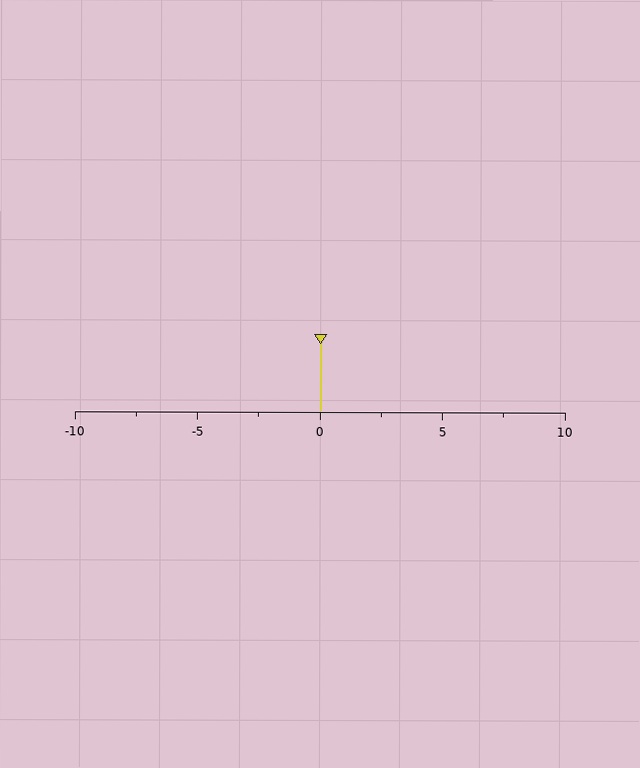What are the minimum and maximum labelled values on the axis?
The axis runs from -10 to 10.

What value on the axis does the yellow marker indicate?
The marker indicates approximately 0.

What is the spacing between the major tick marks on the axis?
The major ticks are spaced 5 apart.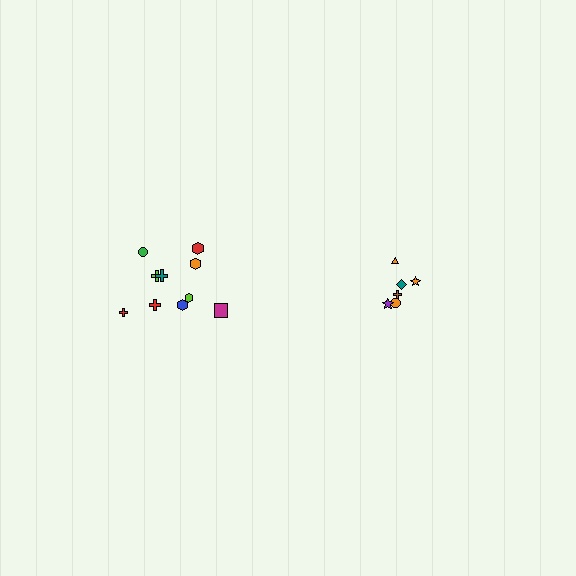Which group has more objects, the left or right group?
The left group.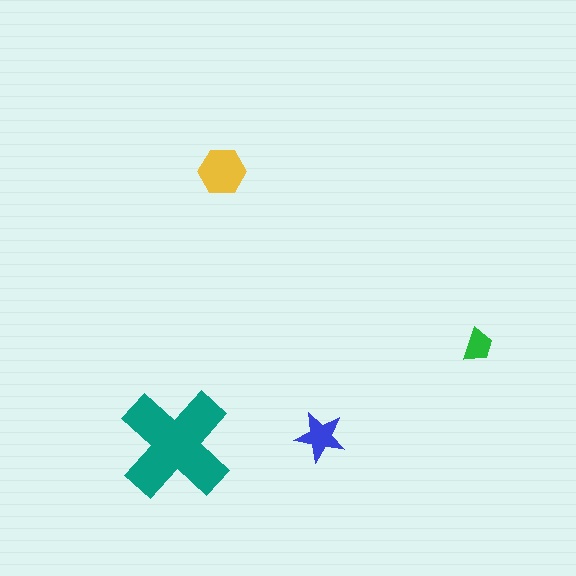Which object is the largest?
The teal cross.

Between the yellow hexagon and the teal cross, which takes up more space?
The teal cross.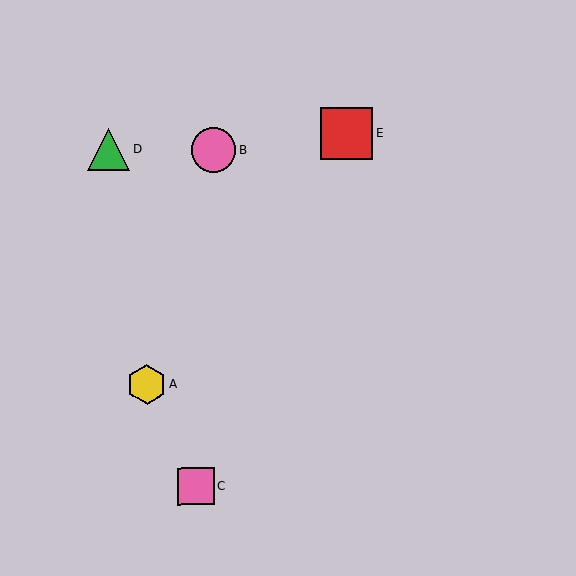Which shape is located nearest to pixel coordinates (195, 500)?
The pink square (labeled C) at (196, 486) is nearest to that location.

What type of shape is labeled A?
Shape A is a yellow hexagon.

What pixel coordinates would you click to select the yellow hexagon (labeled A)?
Click at (147, 384) to select the yellow hexagon A.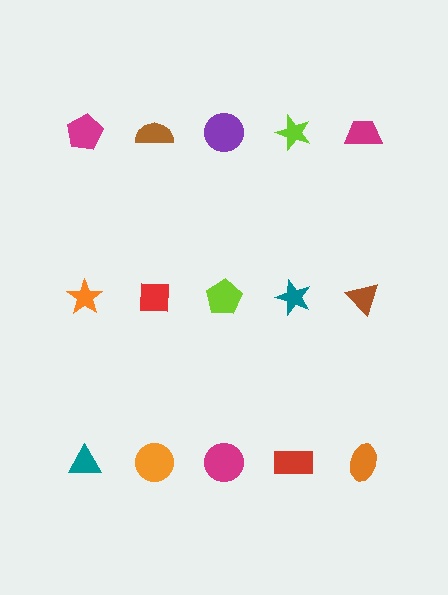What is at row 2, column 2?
A red square.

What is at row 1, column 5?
A magenta trapezoid.